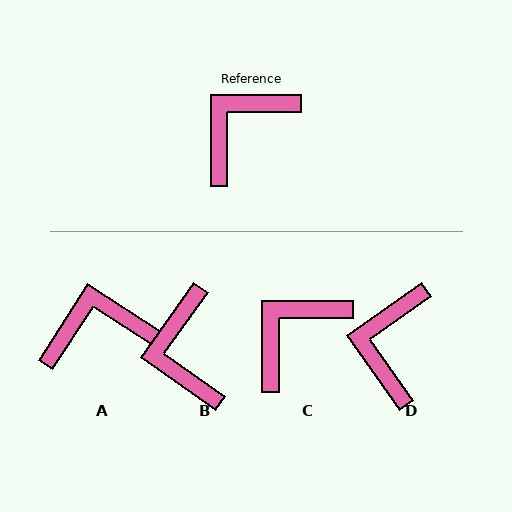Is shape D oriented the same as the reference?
No, it is off by about 35 degrees.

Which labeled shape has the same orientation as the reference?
C.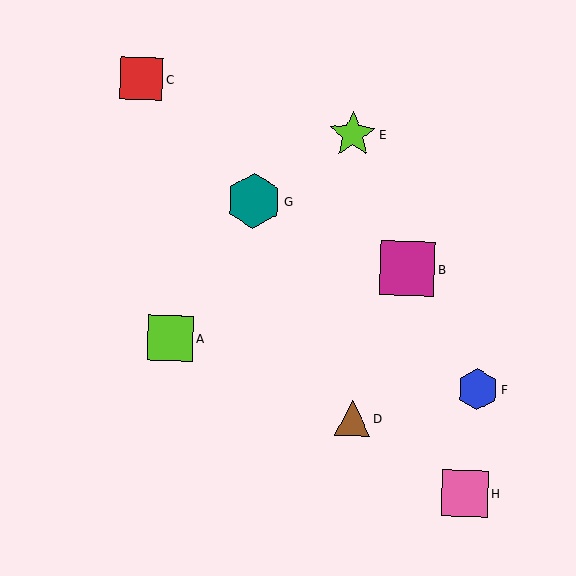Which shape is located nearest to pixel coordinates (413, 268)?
The magenta square (labeled B) at (407, 269) is nearest to that location.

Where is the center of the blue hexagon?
The center of the blue hexagon is at (478, 389).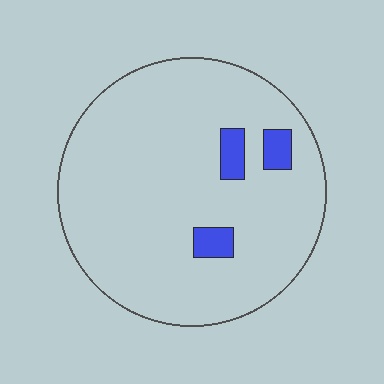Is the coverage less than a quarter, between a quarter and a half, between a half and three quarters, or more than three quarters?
Less than a quarter.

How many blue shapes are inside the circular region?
3.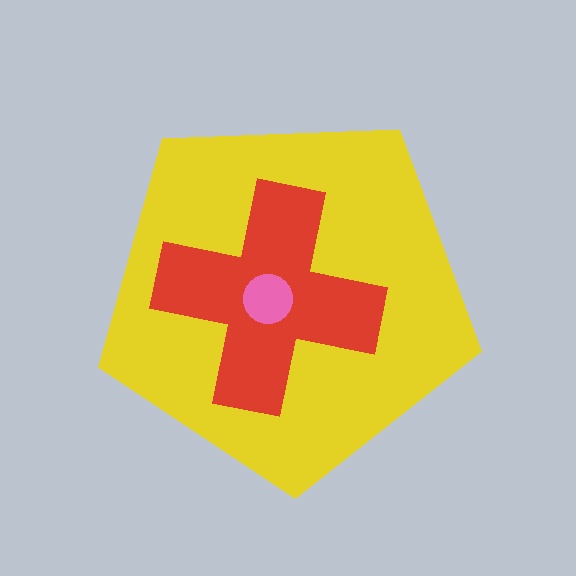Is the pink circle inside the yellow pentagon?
Yes.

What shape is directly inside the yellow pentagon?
The red cross.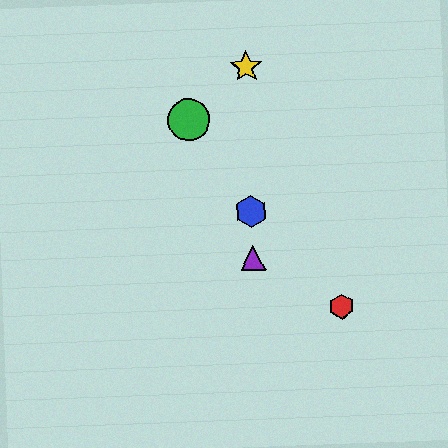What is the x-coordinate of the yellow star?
The yellow star is at x≈246.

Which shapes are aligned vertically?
The blue hexagon, the yellow star, the purple triangle are aligned vertically.